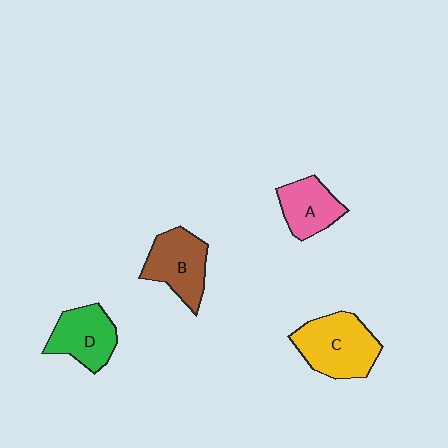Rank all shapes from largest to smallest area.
From largest to smallest: C (yellow), B (brown), D (green), A (pink).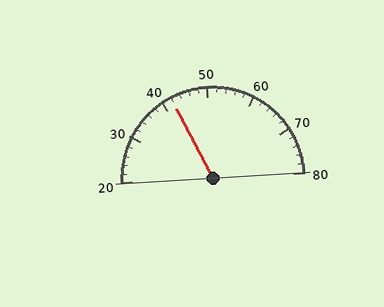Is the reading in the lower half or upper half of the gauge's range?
The reading is in the lower half of the range (20 to 80).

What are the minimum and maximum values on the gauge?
The gauge ranges from 20 to 80.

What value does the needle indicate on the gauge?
The needle indicates approximately 42.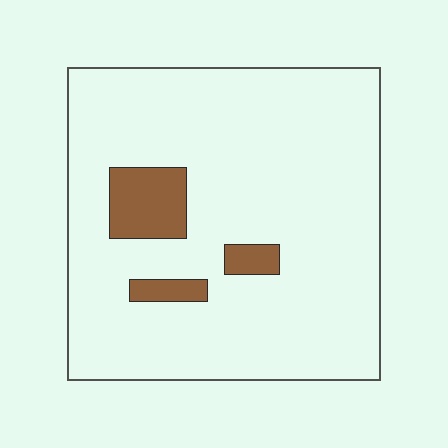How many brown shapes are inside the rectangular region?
3.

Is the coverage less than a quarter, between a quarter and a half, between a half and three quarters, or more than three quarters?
Less than a quarter.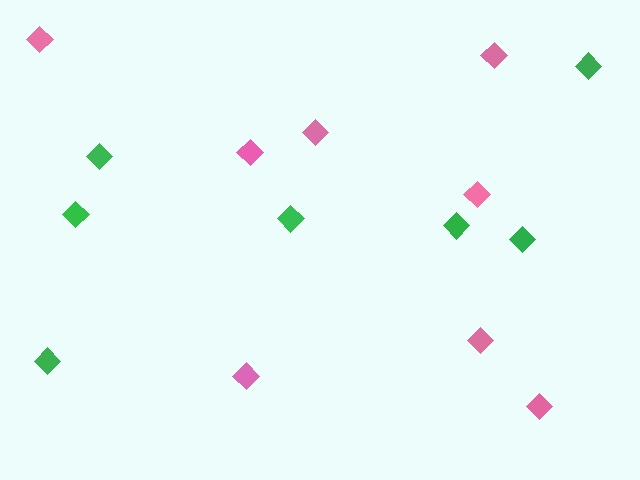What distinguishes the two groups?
There are 2 groups: one group of green diamonds (7) and one group of pink diamonds (8).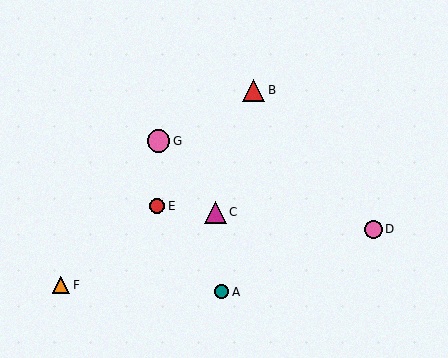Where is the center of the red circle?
The center of the red circle is at (157, 206).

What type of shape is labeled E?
Shape E is a red circle.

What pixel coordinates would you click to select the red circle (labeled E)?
Click at (157, 206) to select the red circle E.